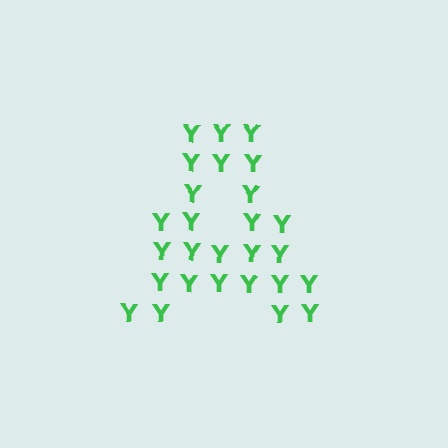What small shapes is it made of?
It is made of small letter Y's.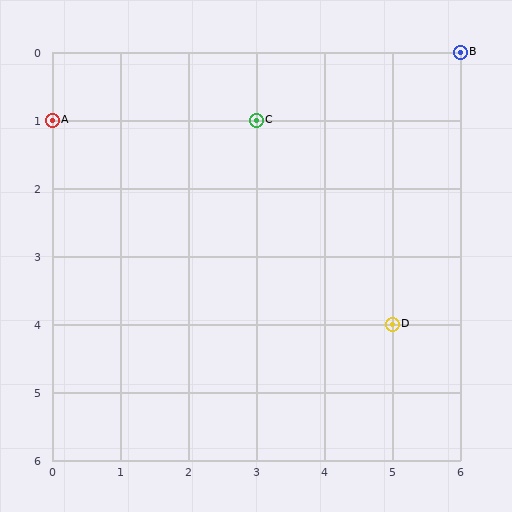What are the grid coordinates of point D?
Point D is at grid coordinates (5, 4).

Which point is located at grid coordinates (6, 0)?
Point B is at (6, 0).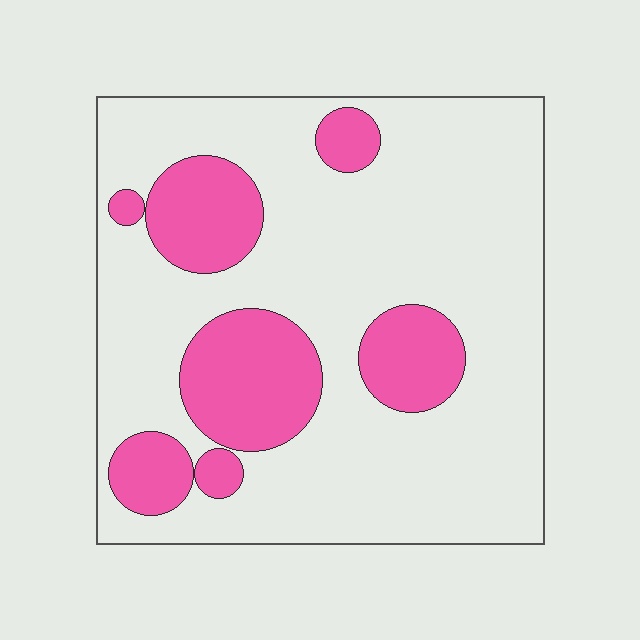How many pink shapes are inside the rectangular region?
7.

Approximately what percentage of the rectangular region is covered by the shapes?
Approximately 25%.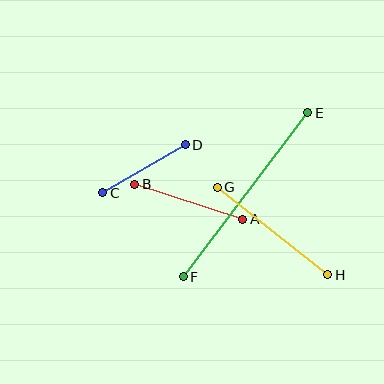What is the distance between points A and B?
The distance is approximately 113 pixels.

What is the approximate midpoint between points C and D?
The midpoint is at approximately (144, 169) pixels.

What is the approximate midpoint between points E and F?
The midpoint is at approximately (245, 195) pixels.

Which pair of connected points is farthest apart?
Points E and F are farthest apart.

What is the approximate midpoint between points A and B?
The midpoint is at approximately (189, 202) pixels.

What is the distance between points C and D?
The distance is approximately 96 pixels.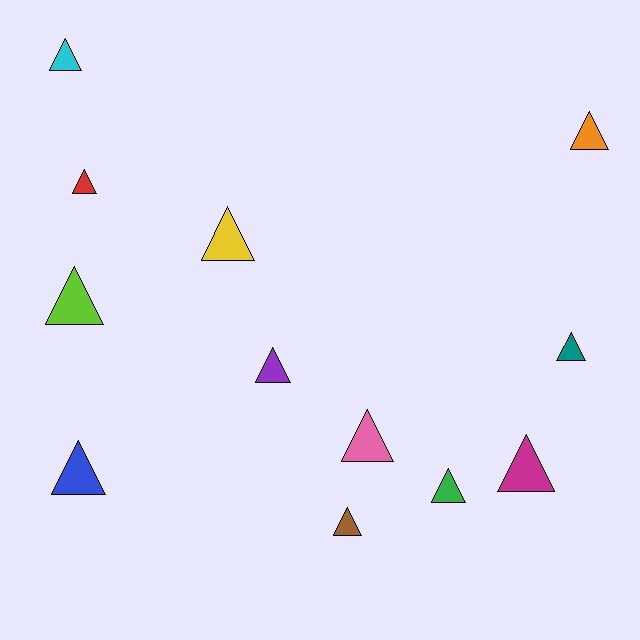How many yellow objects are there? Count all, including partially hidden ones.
There is 1 yellow object.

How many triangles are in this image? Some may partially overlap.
There are 12 triangles.